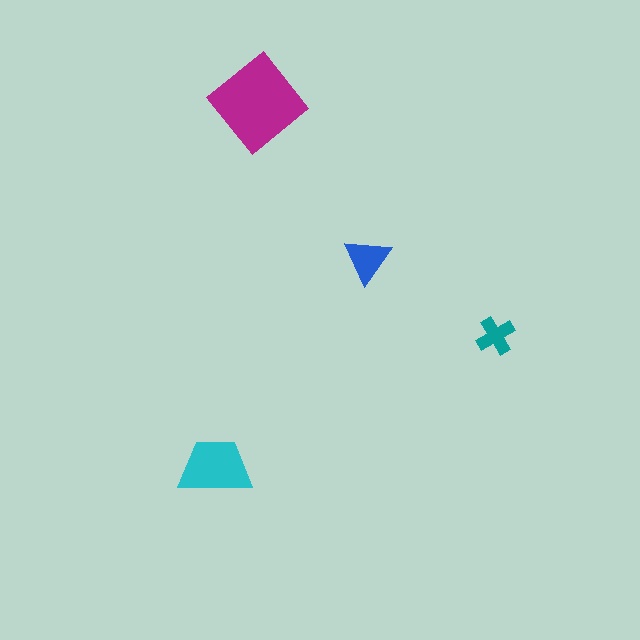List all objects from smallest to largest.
The teal cross, the blue triangle, the cyan trapezoid, the magenta diamond.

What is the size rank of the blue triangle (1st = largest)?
3rd.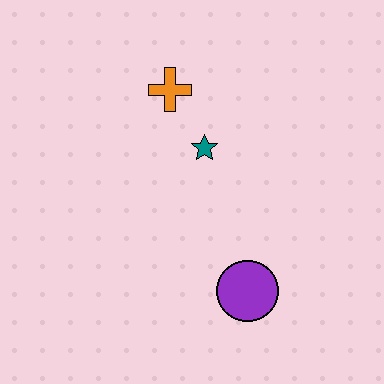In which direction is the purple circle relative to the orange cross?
The purple circle is below the orange cross.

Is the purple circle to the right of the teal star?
Yes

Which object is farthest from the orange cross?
The purple circle is farthest from the orange cross.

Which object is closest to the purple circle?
The teal star is closest to the purple circle.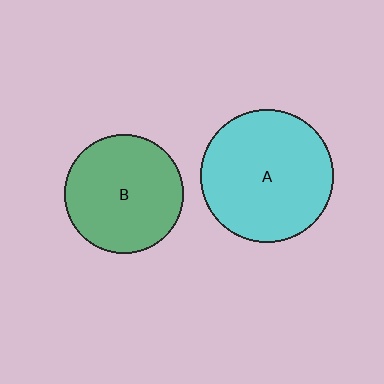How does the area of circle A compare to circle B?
Approximately 1.3 times.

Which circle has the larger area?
Circle A (cyan).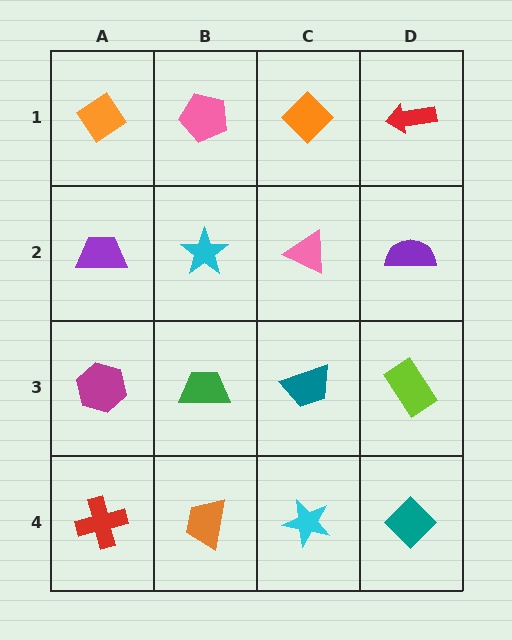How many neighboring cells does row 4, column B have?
3.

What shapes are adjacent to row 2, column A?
An orange diamond (row 1, column A), a magenta hexagon (row 3, column A), a cyan star (row 2, column B).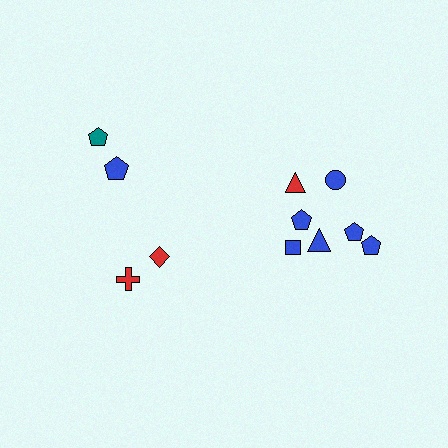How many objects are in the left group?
There are 4 objects.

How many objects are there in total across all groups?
There are 11 objects.